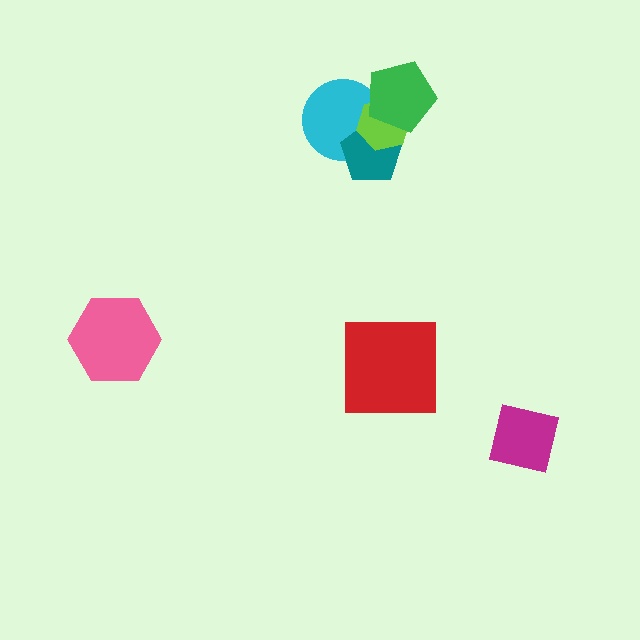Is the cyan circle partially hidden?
Yes, it is partially covered by another shape.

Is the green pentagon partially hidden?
No, no other shape covers it.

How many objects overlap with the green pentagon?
2 objects overlap with the green pentagon.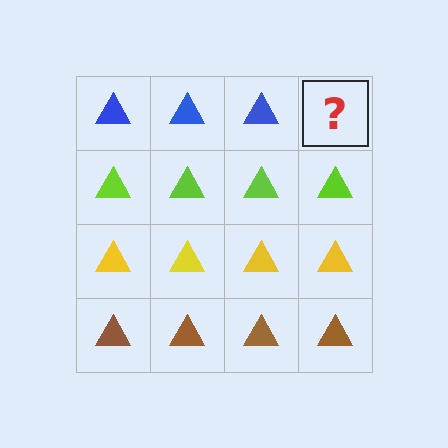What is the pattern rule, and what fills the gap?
The rule is that each row has a consistent color. The gap should be filled with a blue triangle.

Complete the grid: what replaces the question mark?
The question mark should be replaced with a blue triangle.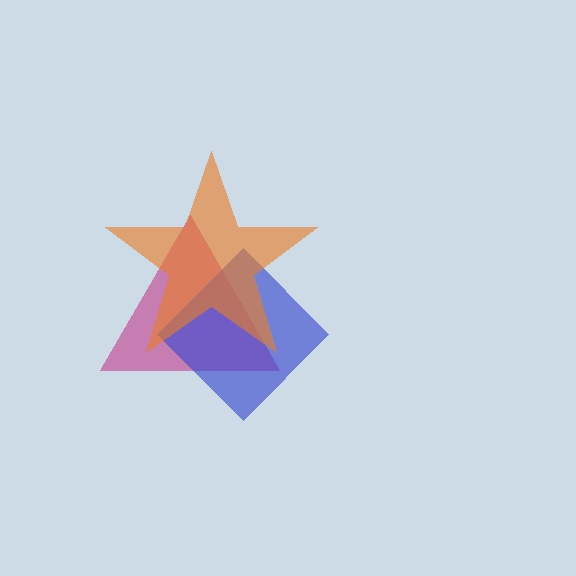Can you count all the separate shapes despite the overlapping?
Yes, there are 3 separate shapes.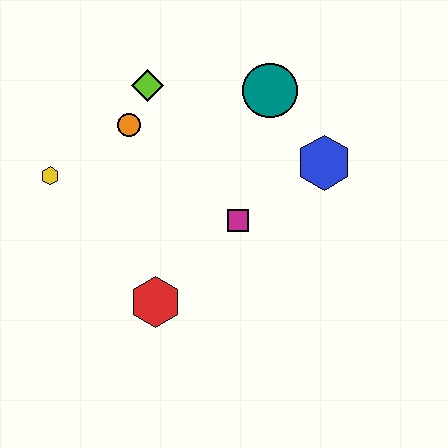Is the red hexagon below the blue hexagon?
Yes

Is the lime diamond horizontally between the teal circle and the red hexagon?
No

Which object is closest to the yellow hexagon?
The orange circle is closest to the yellow hexagon.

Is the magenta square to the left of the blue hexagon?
Yes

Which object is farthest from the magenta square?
The yellow hexagon is farthest from the magenta square.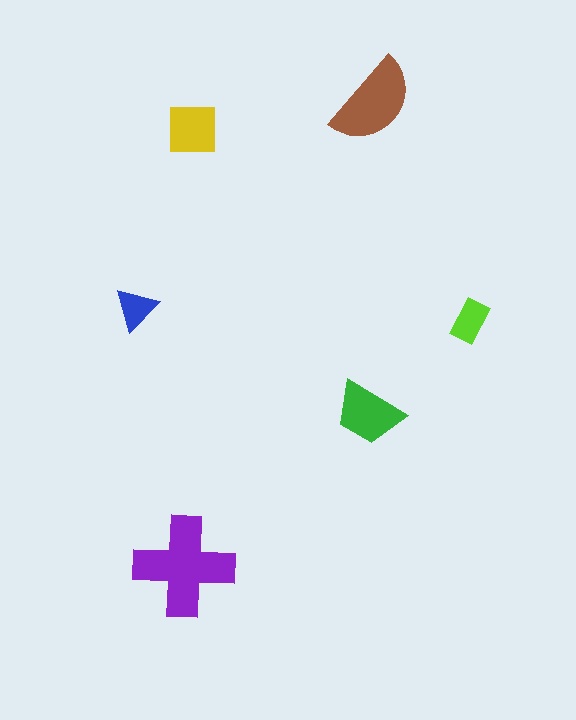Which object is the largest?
The purple cross.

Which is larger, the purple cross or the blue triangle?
The purple cross.